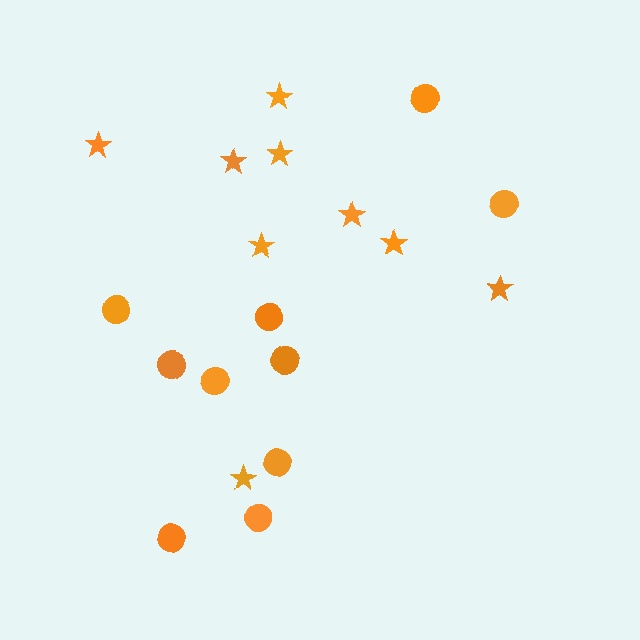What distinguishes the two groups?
There are 2 groups: one group of circles (10) and one group of stars (9).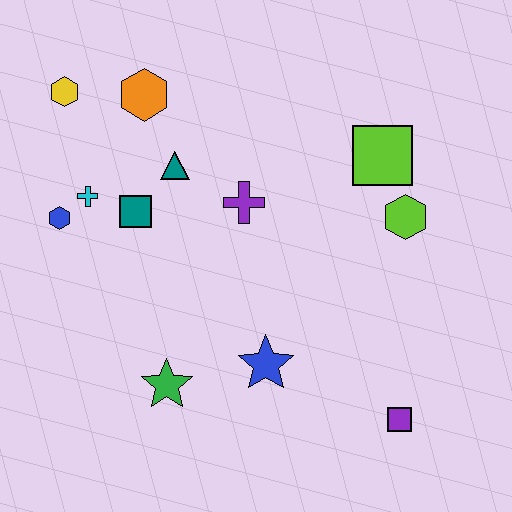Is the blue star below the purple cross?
Yes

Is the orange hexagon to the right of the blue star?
No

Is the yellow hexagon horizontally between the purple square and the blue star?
No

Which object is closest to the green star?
The blue star is closest to the green star.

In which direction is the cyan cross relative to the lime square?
The cyan cross is to the left of the lime square.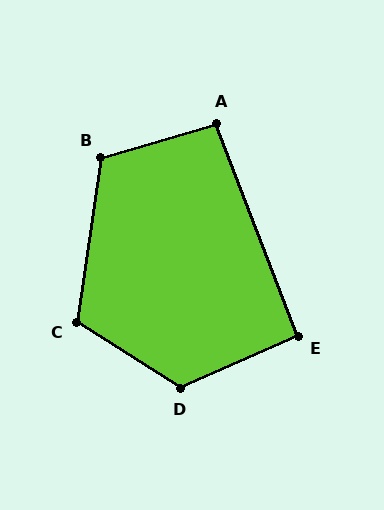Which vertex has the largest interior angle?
D, at approximately 124 degrees.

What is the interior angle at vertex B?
Approximately 115 degrees (obtuse).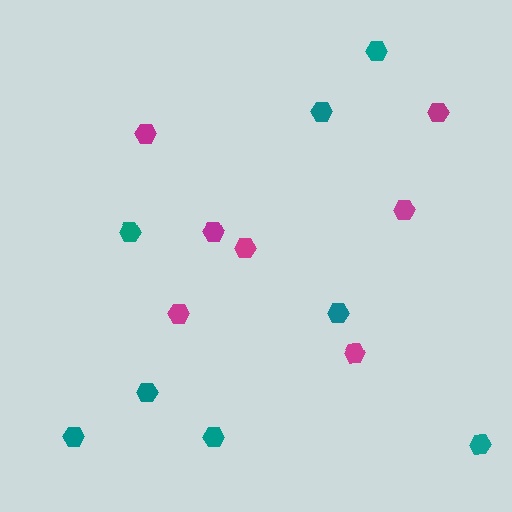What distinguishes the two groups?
There are 2 groups: one group of magenta hexagons (7) and one group of teal hexagons (8).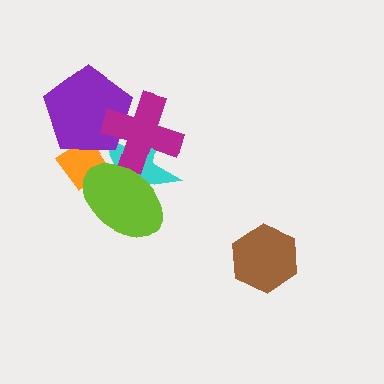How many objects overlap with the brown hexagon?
0 objects overlap with the brown hexagon.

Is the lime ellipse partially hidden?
No, no other shape covers it.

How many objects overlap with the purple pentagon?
3 objects overlap with the purple pentagon.